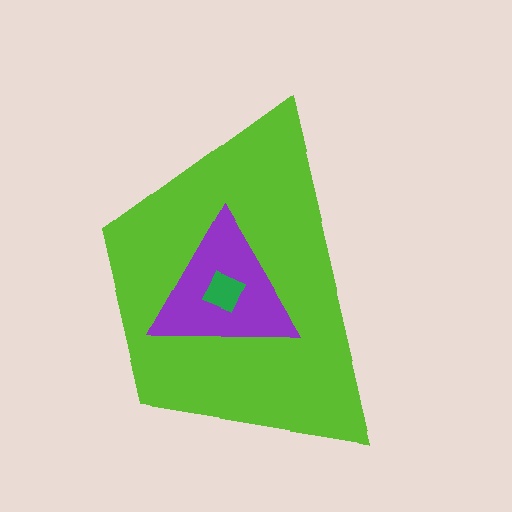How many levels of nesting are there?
3.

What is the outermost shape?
The lime trapezoid.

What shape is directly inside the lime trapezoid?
The purple triangle.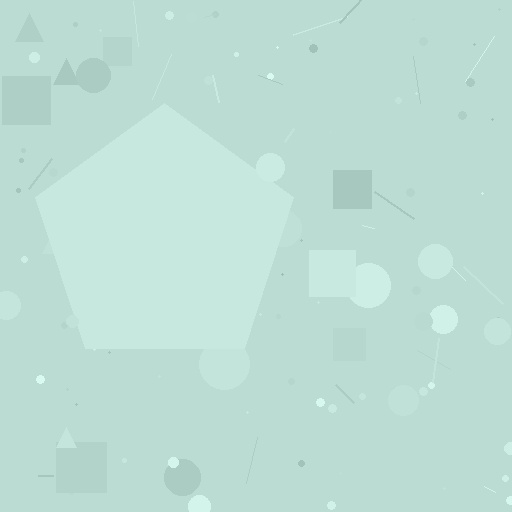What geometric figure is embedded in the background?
A pentagon is embedded in the background.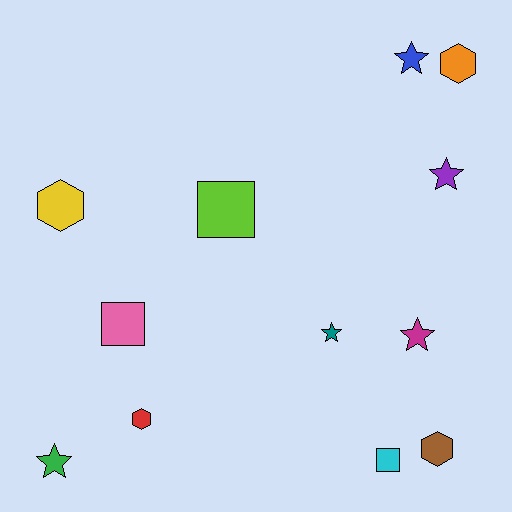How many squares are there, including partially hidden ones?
There are 3 squares.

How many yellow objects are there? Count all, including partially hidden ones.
There is 1 yellow object.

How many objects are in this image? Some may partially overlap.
There are 12 objects.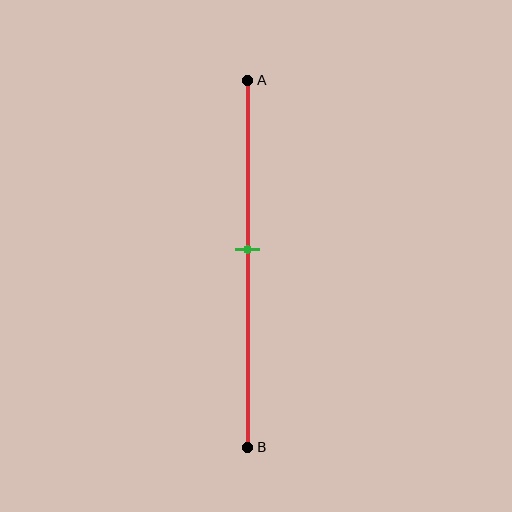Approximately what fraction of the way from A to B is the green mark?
The green mark is approximately 45% of the way from A to B.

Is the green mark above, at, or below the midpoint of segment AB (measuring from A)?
The green mark is above the midpoint of segment AB.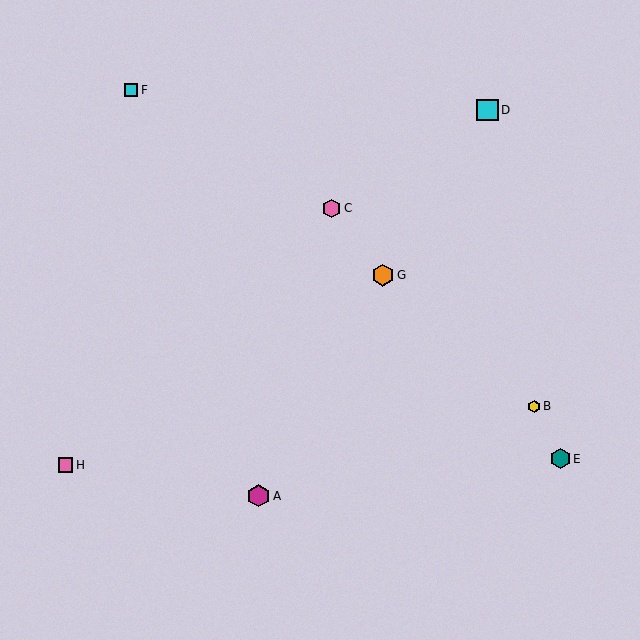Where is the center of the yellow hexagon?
The center of the yellow hexagon is at (534, 406).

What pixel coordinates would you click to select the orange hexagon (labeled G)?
Click at (383, 275) to select the orange hexagon G.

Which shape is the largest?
The orange hexagon (labeled G) is the largest.